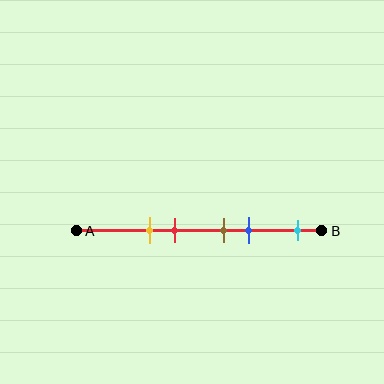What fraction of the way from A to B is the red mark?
The red mark is approximately 40% (0.4) of the way from A to B.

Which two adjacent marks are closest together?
The brown and blue marks are the closest adjacent pair.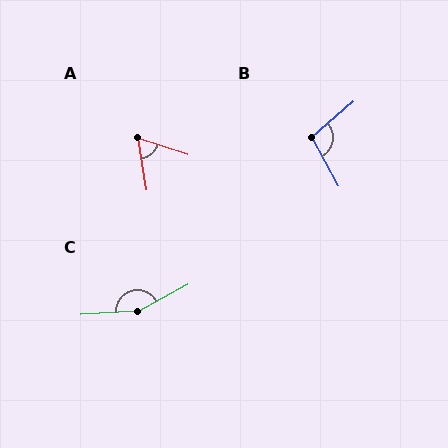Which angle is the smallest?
A, at approximately 63 degrees.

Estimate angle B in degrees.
Approximately 102 degrees.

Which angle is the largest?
C, at approximately 155 degrees.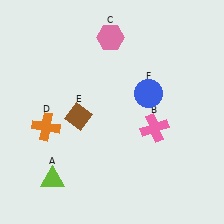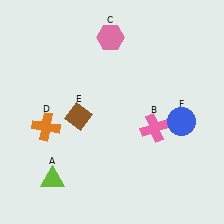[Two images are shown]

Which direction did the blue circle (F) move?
The blue circle (F) moved right.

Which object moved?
The blue circle (F) moved right.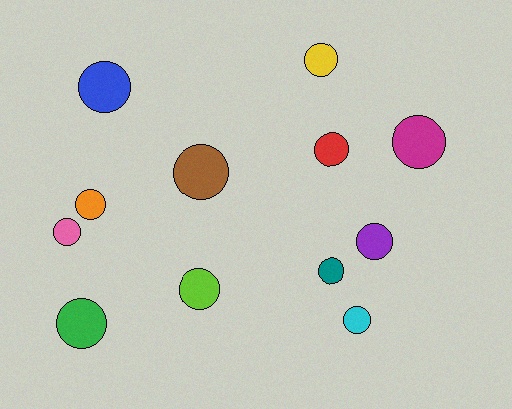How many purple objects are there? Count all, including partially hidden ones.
There is 1 purple object.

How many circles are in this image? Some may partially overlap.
There are 12 circles.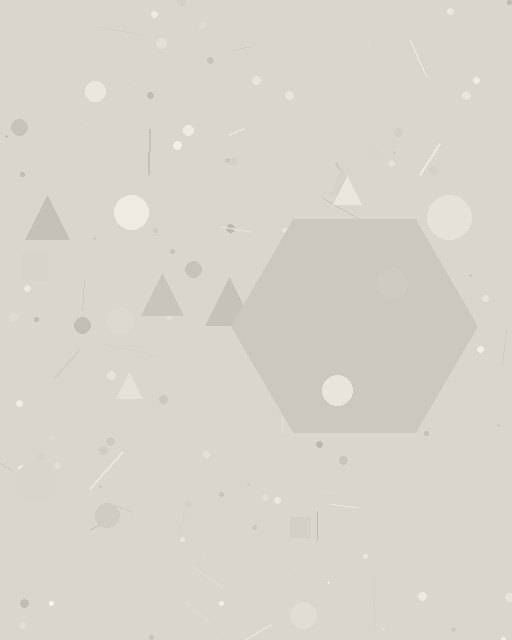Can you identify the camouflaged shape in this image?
The camouflaged shape is a hexagon.